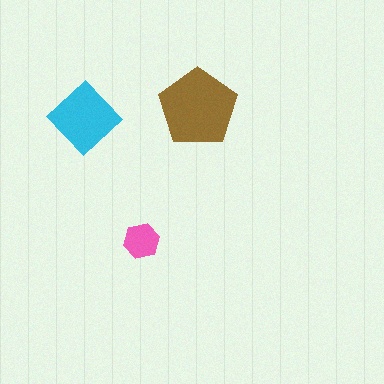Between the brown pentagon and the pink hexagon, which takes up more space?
The brown pentagon.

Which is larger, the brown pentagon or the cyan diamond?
The brown pentagon.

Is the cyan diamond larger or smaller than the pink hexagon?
Larger.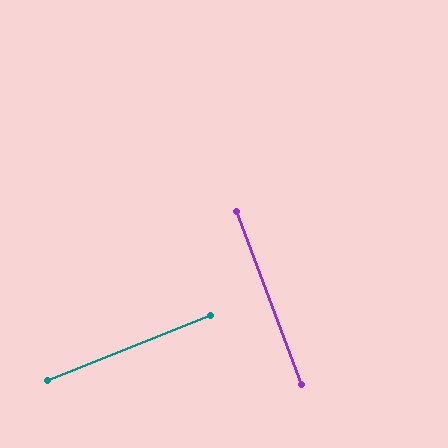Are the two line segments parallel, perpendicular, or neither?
Perpendicular — they meet at approximately 89°.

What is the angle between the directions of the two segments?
Approximately 89 degrees.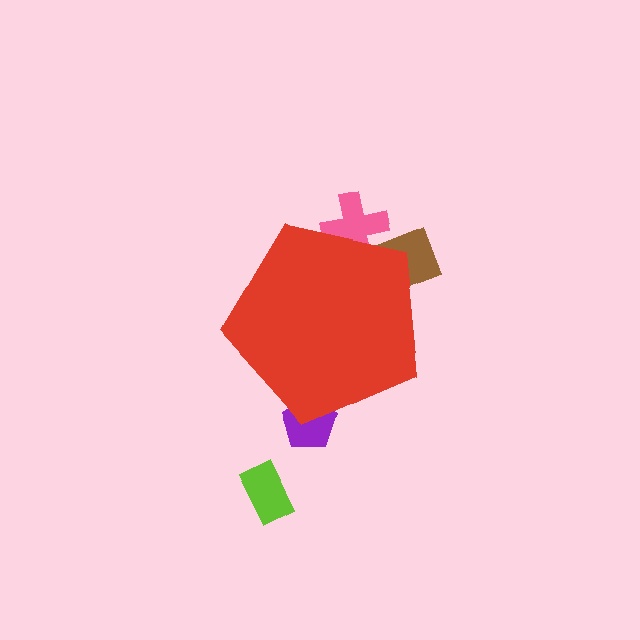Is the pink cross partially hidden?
Yes, the pink cross is partially hidden behind the red pentagon.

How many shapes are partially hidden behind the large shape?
3 shapes are partially hidden.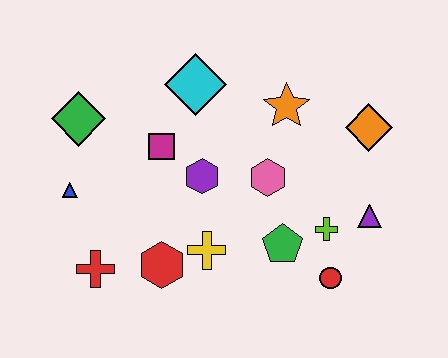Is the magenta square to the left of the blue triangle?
No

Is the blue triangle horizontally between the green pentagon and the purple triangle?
No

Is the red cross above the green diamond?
No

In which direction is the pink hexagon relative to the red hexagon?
The pink hexagon is to the right of the red hexagon.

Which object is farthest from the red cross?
The orange diamond is farthest from the red cross.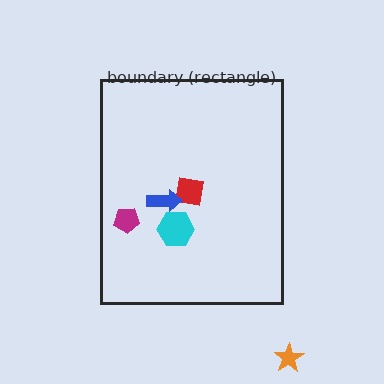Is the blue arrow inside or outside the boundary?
Inside.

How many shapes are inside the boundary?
4 inside, 1 outside.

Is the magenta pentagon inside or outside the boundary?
Inside.